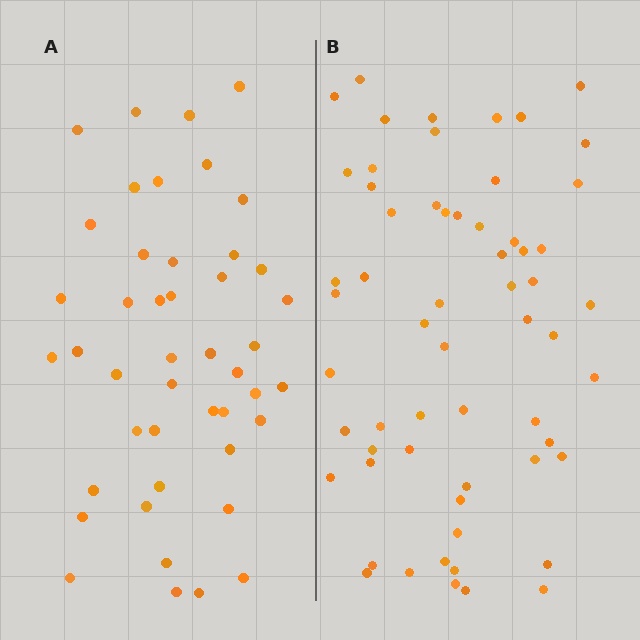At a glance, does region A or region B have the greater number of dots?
Region B (the right region) has more dots.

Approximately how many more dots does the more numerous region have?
Region B has approximately 15 more dots than region A.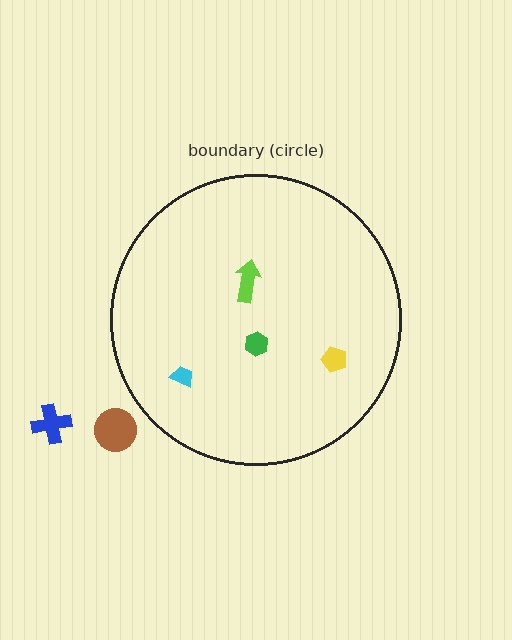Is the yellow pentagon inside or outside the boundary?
Inside.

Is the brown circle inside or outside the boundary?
Outside.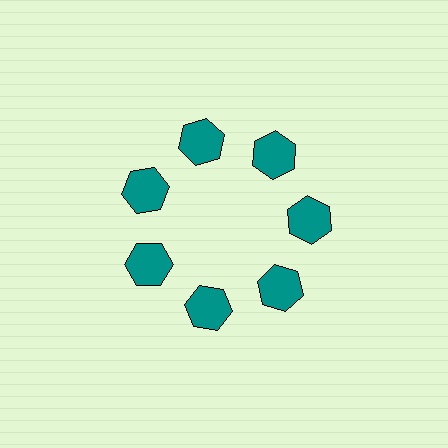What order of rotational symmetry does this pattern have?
This pattern has 7-fold rotational symmetry.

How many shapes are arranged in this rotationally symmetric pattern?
There are 7 shapes, arranged in 7 groups of 1.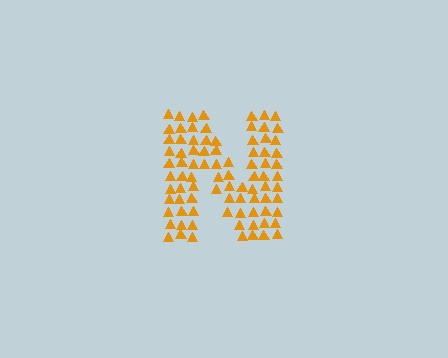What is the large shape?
The large shape is the letter N.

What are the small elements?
The small elements are triangles.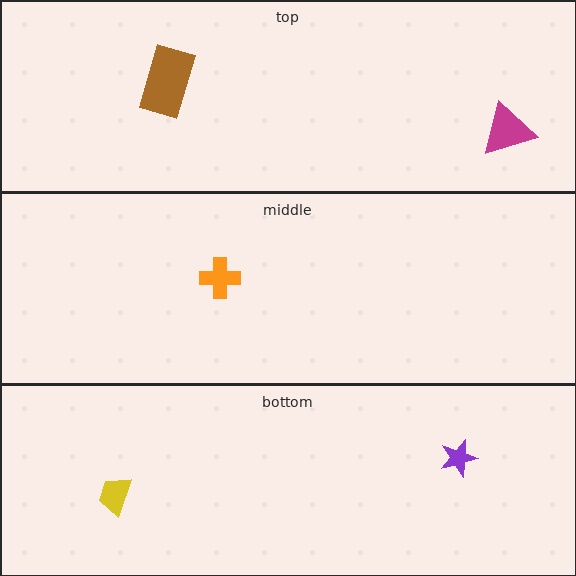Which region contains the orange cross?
The middle region.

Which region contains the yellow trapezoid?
The bottom region.